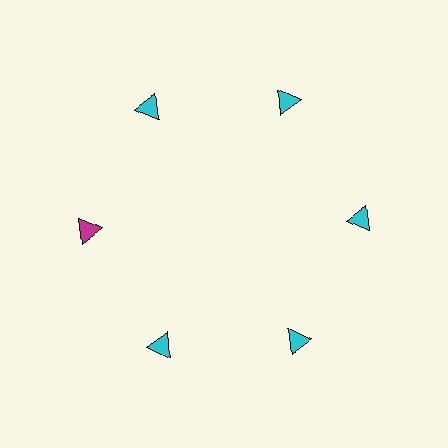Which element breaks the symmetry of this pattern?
The magenta triangle at roughly the 9 o'clock position breaks the symmetry. All other shapes are cyan triangles.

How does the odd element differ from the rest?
It has a different color: magenta instead of cyan.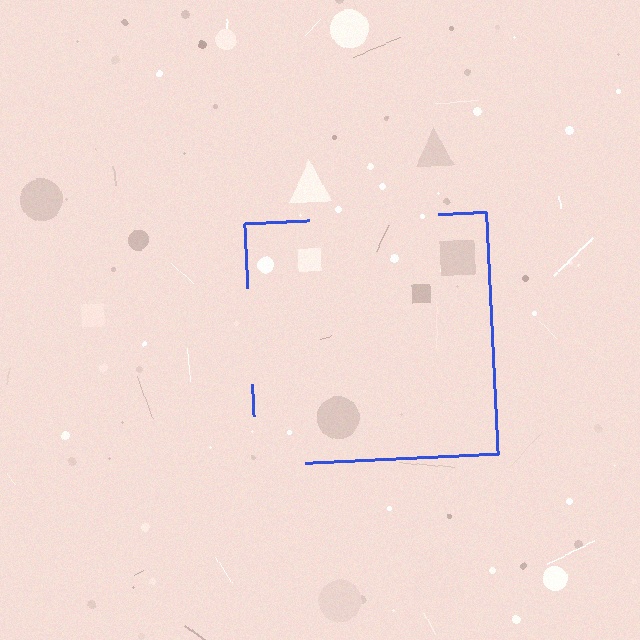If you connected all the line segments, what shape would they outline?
They would outline a square.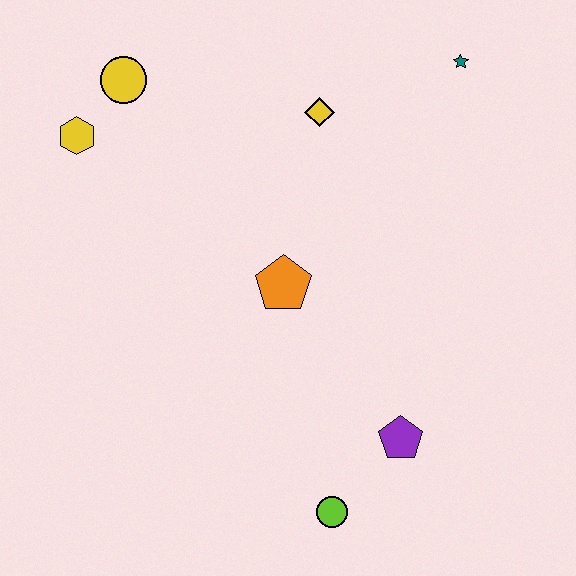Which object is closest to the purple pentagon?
The lime circle is closest to the purple pentagon.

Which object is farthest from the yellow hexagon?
The lime circle is farthest from the yellow hexagon.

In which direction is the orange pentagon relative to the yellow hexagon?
The orange pentagon is to the right of the yellow hexagon.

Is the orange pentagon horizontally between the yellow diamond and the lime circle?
No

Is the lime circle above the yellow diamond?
No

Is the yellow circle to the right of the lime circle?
No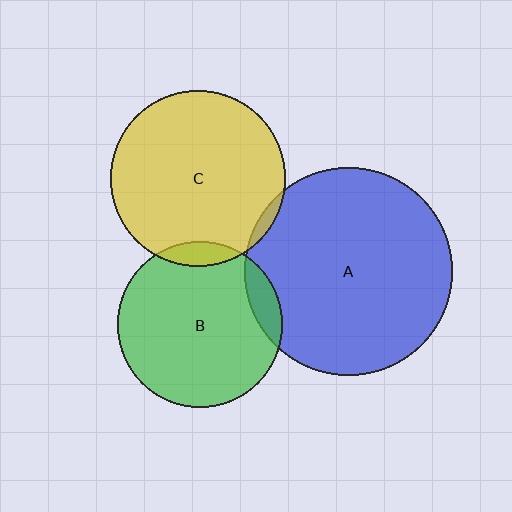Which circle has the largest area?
Circle A (blue).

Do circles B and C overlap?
Yes.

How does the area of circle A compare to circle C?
Approximately 1.4 times.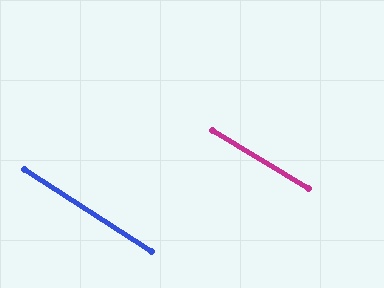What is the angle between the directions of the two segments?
Approximately 2 degrees.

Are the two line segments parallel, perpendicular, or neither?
Parallel — their directions differ by only 1.6°.